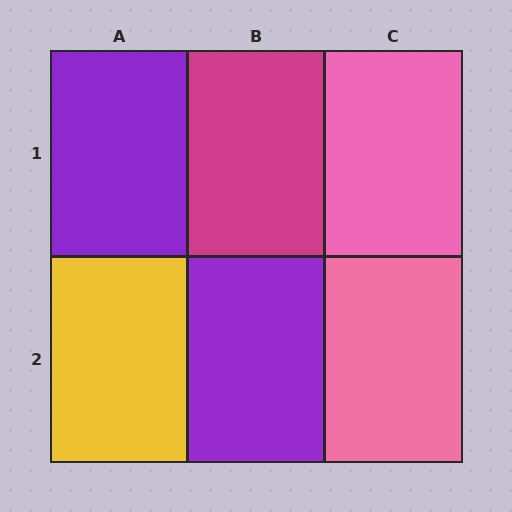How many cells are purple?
2 cells are purple.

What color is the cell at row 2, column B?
Purple.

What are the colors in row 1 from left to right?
Purple, magenta, pink.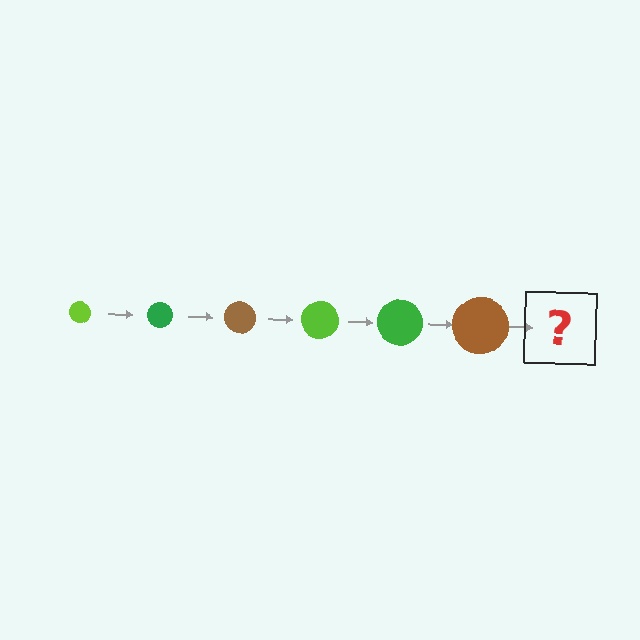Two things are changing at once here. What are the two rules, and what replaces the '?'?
The two rules are that the circle grows larger each step and the color cycles through lime, green, and brown. The '?' should be a lime circle, larger than the previous one.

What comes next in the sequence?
The next element should be a lime circle, larger than the previous one.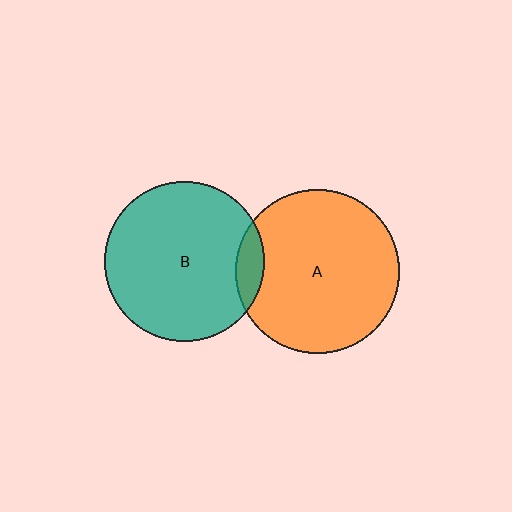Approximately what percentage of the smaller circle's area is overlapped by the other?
Approximately 10%.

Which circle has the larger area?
Circle A (orange).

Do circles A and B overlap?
Yes.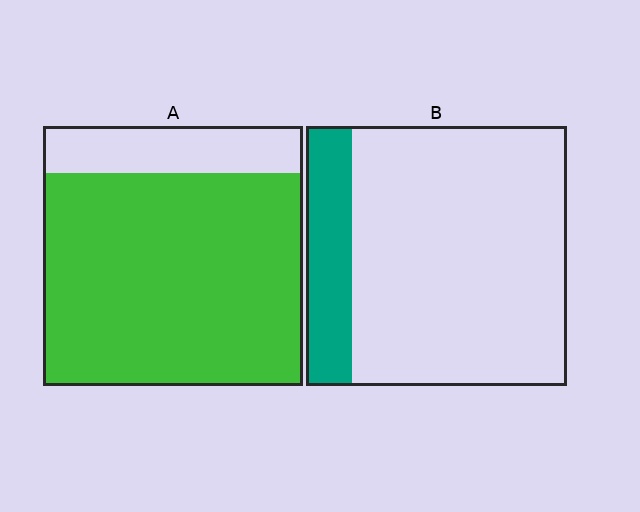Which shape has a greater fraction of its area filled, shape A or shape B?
Shape A.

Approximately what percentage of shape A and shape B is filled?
A is approximately 80% and B is approximately 20%.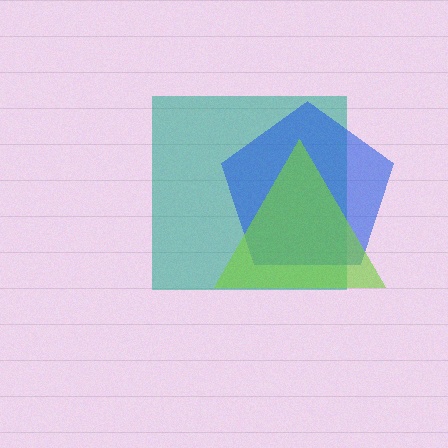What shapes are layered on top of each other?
The layered shapes are: a teal square, a blue pentagon, a lime triangle.